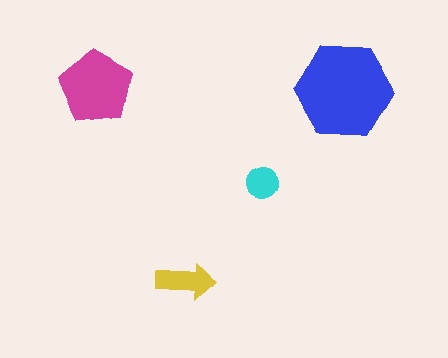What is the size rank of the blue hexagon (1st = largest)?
1st.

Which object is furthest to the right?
The blue hexagon is rightmost.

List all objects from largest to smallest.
The blue hexagon, the magenta pentagon, the yellow arrow, the cyan circle.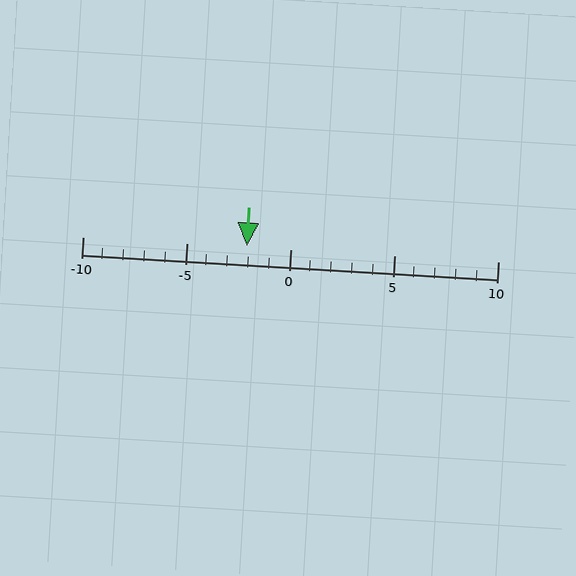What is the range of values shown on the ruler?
The ruler shows values from -10 to 10.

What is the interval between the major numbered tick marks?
The major tick marks are spaced 5 units apart.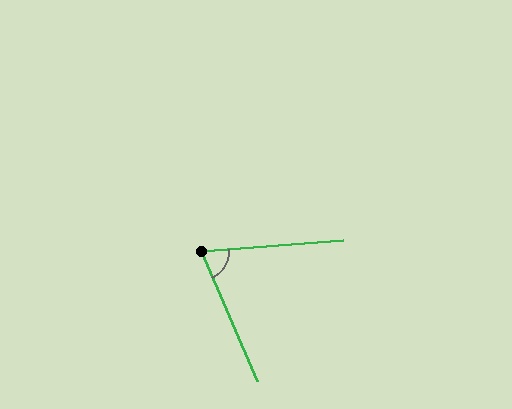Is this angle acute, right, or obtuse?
It is acute.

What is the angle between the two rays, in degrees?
Approximately 71 degrees.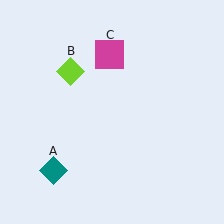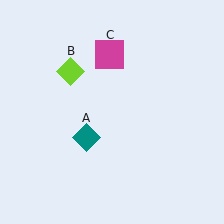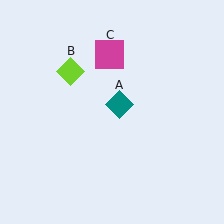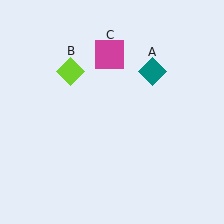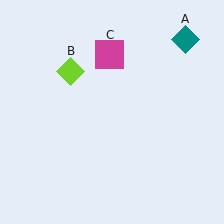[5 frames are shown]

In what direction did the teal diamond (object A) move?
The teal diamond (object A) moved up and to the right.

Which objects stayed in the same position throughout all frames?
Lime diamond (object B) and magenta square (object C) remained stationary.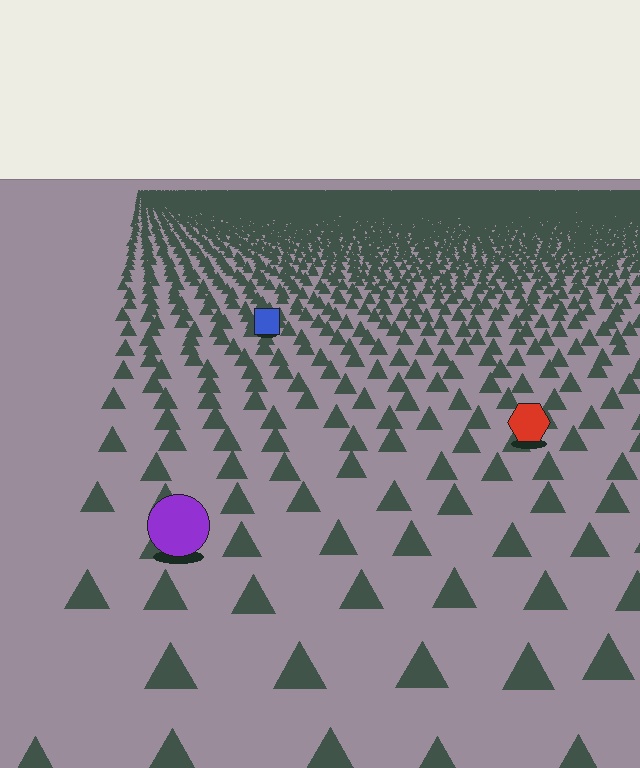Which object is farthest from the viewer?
The blue square is farthest from the viewer. It appears smaller and the ground texture around it is denser.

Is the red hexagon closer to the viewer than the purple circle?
No. The purple circle is closer — you can tell from the texture gradient: the ground texture is coarser near it.